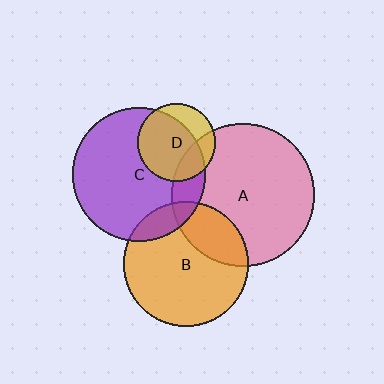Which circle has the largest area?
Circle A (pink).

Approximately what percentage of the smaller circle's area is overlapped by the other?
Approximately 25%.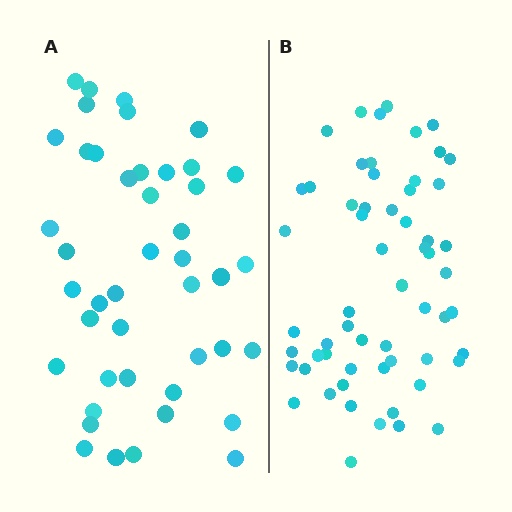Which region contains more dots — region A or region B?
Region B (the right region) has more dots.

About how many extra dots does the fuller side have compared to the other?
Region B has approximately 15 more dots than region A.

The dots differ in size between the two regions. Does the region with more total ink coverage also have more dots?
No. Region A has more total ink coverage because its dots are larger, but region B actually contains more individual dots. Total area can be misleading — the number of items is what matters here.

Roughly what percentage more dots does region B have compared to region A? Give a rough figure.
About 35% more.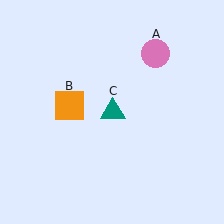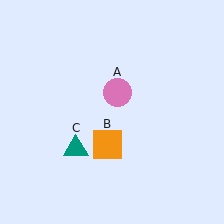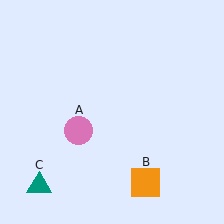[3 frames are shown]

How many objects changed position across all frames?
3 objects changed position: pink circle (object A), orange square (object B), teal triangle (object C).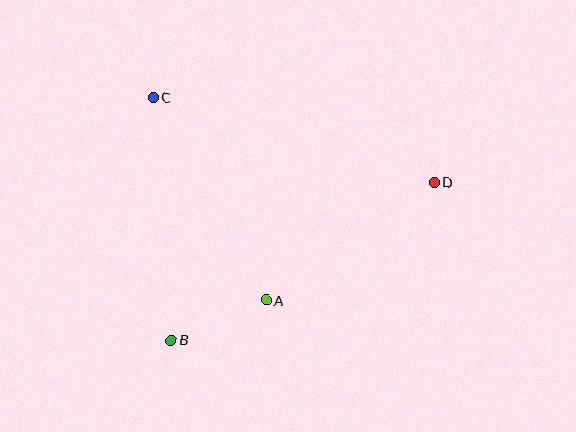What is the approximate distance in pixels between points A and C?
The distance between A and C is approximately 232 pixels.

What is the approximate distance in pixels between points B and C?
The distance between B and C is approximately 243 pixels.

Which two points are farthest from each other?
Points B and D are farthest from each other.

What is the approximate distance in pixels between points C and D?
The distance between C and D is approximately 293 pixels.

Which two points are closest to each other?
Points A and B are closest to each other.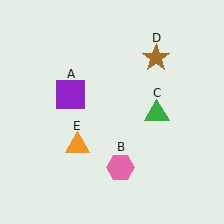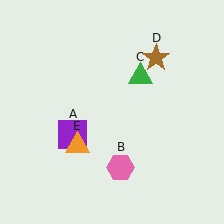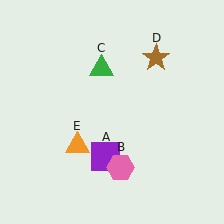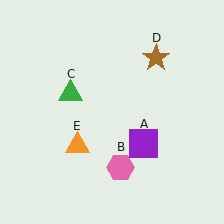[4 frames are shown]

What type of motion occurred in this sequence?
The purple square (object A), green triangle (object C) rotated counterclockwise around the center of the scene.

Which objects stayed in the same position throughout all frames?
Pink hexagon (object B) and brown star (object D) and orange triangle (object E) remained stationary.